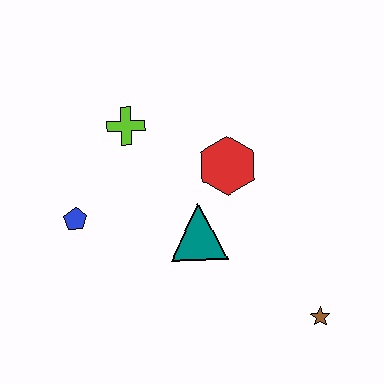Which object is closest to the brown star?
The teal triangle is closest to the brown star.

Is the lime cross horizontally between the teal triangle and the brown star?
No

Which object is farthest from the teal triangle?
The brown star is farthest from the teal triangle.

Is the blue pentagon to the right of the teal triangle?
No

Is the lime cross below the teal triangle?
No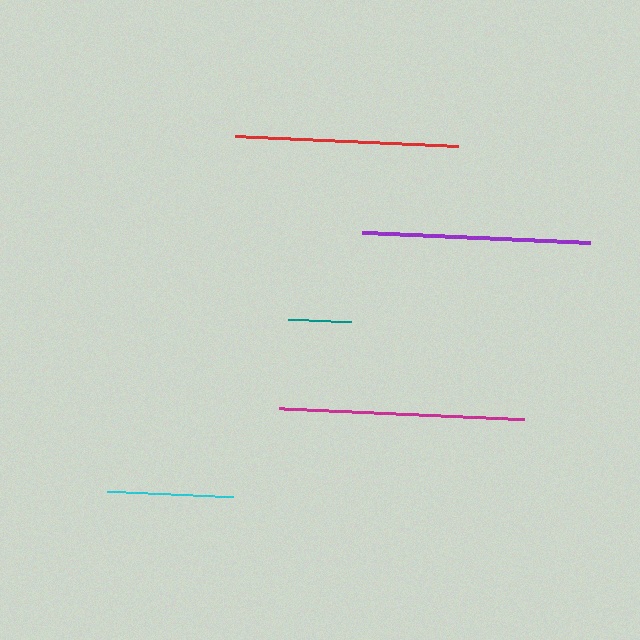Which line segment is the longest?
The magenta line is the longest at approximately 245 pixels.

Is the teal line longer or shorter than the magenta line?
The magenta line is longer than the teal line.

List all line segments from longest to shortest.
From longest to shortest: magenta, purple, red, cyan, teal.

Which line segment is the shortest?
The teal line is the shortest at approximately 63 pixels.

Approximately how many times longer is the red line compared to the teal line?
The red line is approximately 3.6 times the length of the teal line.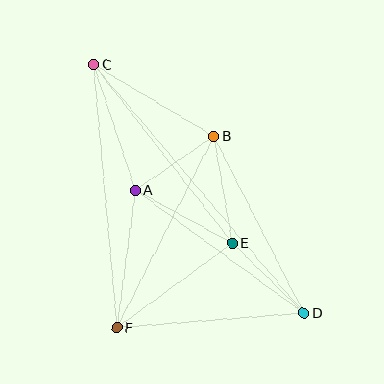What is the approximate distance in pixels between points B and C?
The distance between B and C is approximately 140 pixels.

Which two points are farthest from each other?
Points C and D are farthest from each other.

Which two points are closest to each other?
Points A and B are closest to each other.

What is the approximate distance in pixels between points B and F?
The distance between B and F is approximately 214 pixels.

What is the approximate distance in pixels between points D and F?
The distance between D and F is approximately 188 pixels.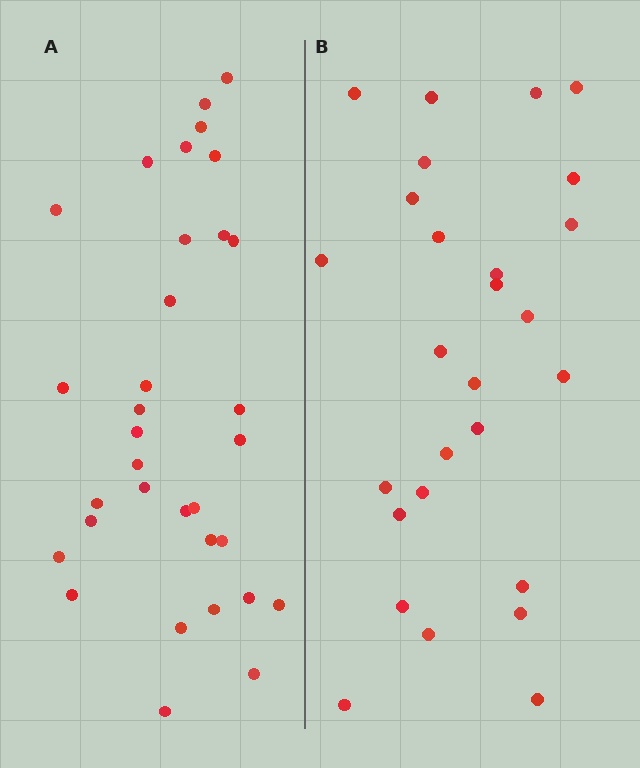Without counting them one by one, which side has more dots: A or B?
Region A (the left region) has more dots.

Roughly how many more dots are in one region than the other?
Region A has about 6 more dots than region B.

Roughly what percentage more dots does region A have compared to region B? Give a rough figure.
About 20% more.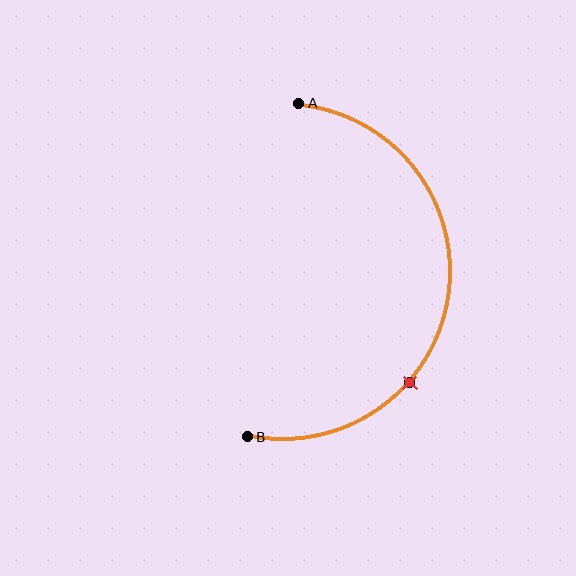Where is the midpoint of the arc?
The arc midpoint is the point on the curve farthest from the straight line joining A and B. It sits to the right of that line.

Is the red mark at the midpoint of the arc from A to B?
No. The red mark lies on the arc but is closer to endpoint B. The arc midpoint would be at the point on the curve equidistant along the arc from both A and B.